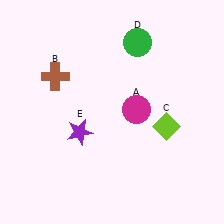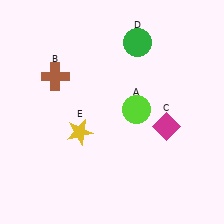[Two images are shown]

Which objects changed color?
A changed from magenta to lime. C changed from lime to magenta. E changed from purple to yellow.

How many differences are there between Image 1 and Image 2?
There are 3 differences between the two images.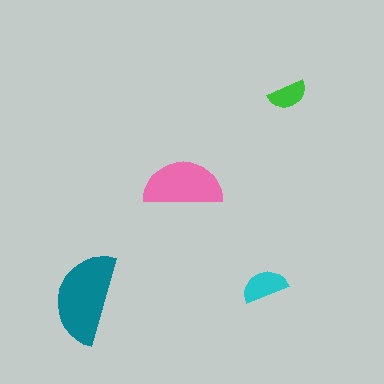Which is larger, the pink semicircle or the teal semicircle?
The teal one.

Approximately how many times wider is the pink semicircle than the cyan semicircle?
About 1.5 times wider.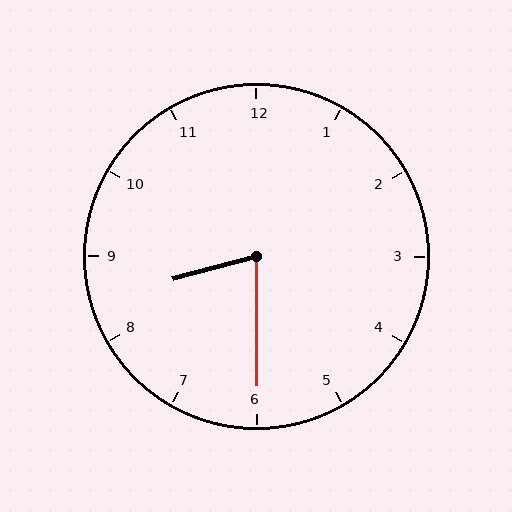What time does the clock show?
8:30.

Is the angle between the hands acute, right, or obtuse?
It is acute.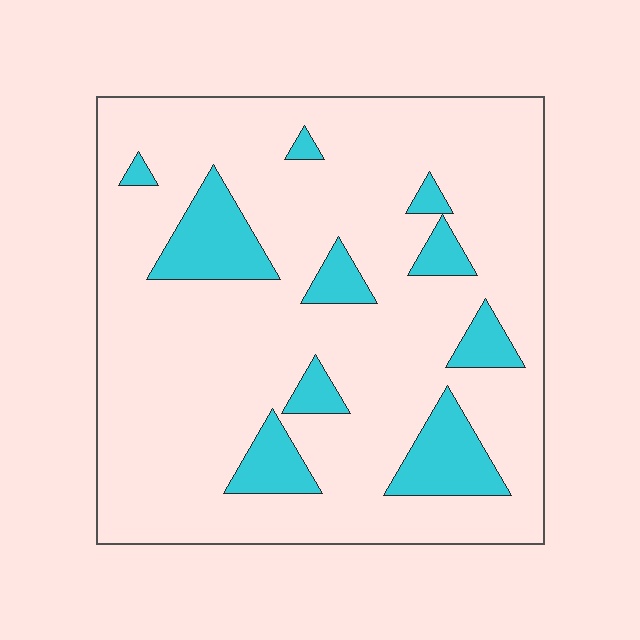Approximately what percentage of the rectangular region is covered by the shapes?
Approximately 15%.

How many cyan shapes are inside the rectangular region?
10.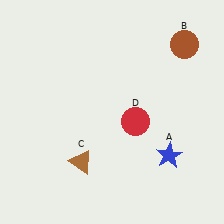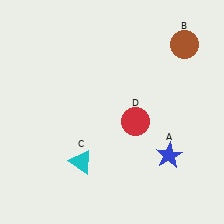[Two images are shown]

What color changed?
The triangle (C) changed from brown in Image 1 to cyan in Image 2.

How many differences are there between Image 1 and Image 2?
There is 1 difference between the two images.